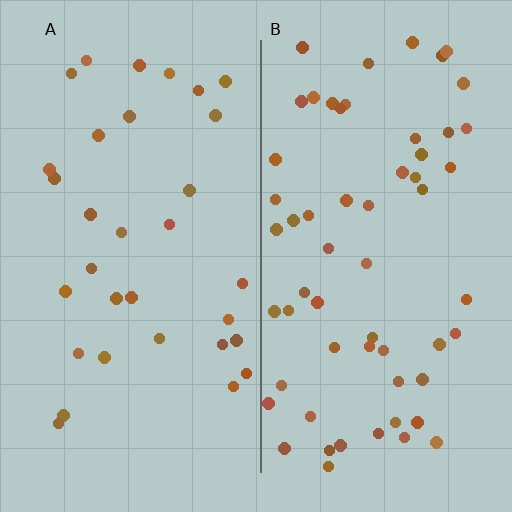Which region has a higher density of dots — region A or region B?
B (the right).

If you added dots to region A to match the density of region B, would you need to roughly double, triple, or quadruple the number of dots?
Approximately double.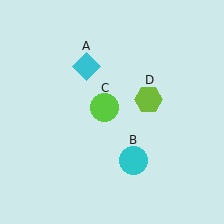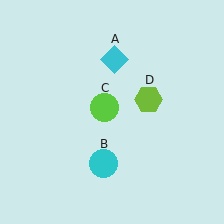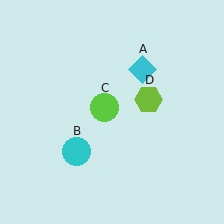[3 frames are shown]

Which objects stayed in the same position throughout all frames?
Lime circle (object C) and lime hexagon (object D) remained stationary.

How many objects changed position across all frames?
2 objects changed position: cyan diamond (object A), cyan circle (object B).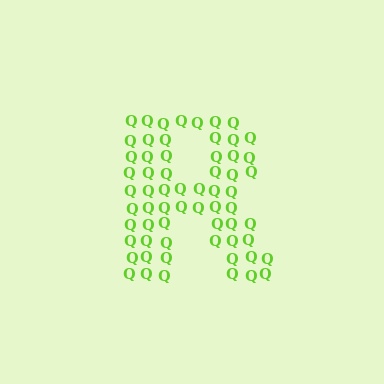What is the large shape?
The large shape is the letter R.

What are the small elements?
The small elements are letter Q's.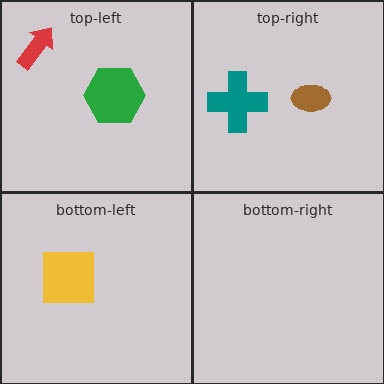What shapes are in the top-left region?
The green hexagon, the red arrow.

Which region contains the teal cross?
The top-right region.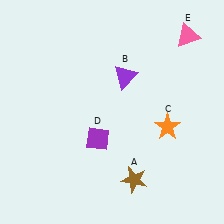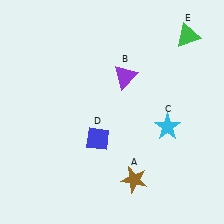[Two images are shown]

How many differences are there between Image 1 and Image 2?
There are 3 differences between the two images.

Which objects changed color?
C changed from orange to cyan. D changed from purple to blue. E changed from pink to green.